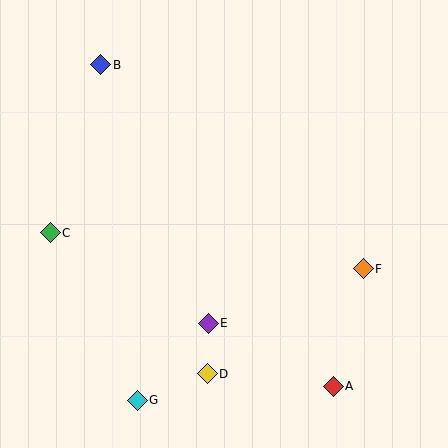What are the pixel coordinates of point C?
Point C is at (50, 233).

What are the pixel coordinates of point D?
Point D is at (207, 374).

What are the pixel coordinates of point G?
Point G is at (137, 400).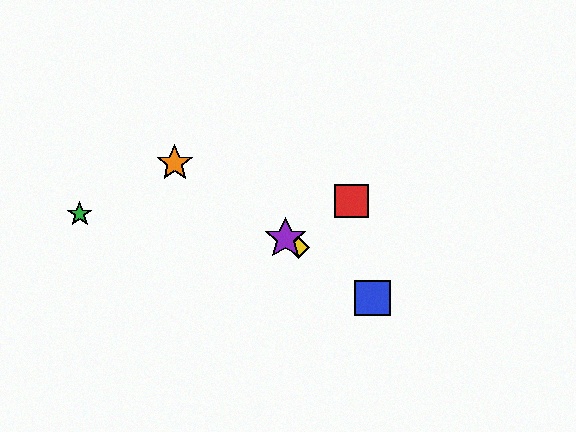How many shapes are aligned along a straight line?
4 shapes (the blue square, the yellow diamond, the purple star, the orange star) are aligned along a straight line.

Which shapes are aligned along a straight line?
The blue square, the yellow diamond, the purple star, the orange star are aligned along a straight line.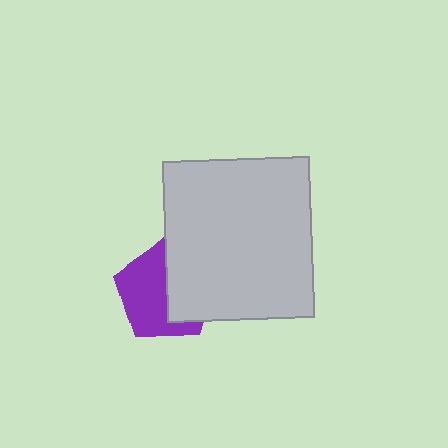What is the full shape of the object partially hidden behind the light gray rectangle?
The partially hidden object is a purple pentagon.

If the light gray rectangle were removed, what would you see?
You would see the complete purple pentagon.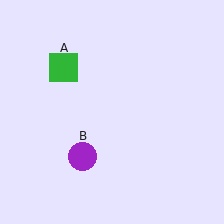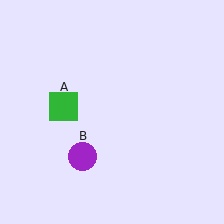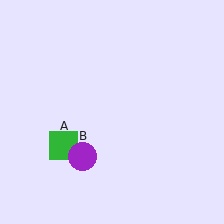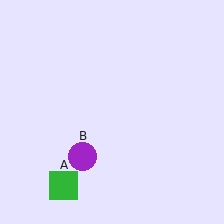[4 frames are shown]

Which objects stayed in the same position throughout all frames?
Purple circle (object B) remained stationary.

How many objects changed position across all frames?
1 object changed position: green square (object A).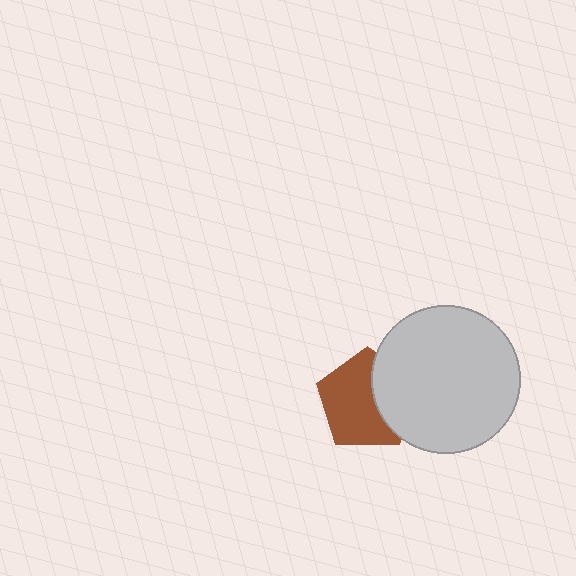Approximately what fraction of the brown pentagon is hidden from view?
Roughly 34% of the brown pentagon is hidden behind the light gray circle.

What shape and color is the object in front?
The object in front is a light gray circle.